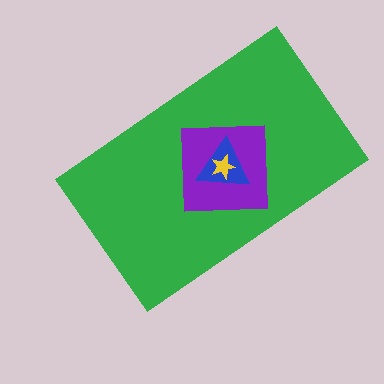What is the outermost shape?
The green rectangle.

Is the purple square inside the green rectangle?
Yes.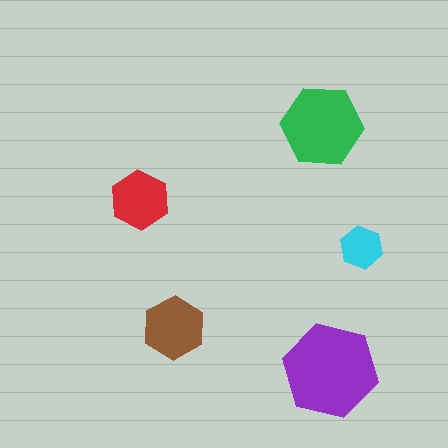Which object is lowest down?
The purple hexagon is bottommost.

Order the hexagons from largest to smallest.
the purple one, the green one, the brown one, the red one, the cyan one.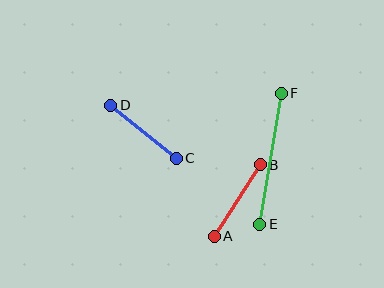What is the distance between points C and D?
The distance is approximately 84 pixels.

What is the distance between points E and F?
The distance is approximately 133 pixels.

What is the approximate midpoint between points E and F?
The midpoint is at approximately (271, 159) pixels.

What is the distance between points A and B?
The distance is approximately 85 pixels.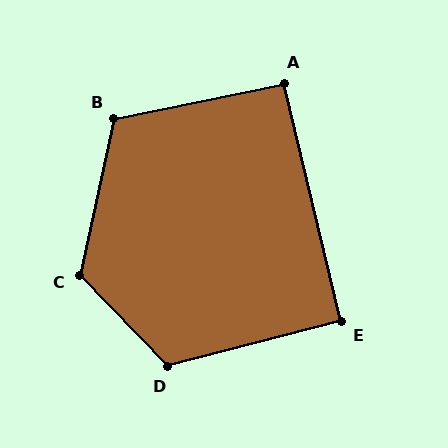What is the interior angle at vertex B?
Approximately 114 degrees (obtuse).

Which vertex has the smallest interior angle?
E, at approximately 91 degrees.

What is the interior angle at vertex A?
Approximately 92 degrees (approximately right).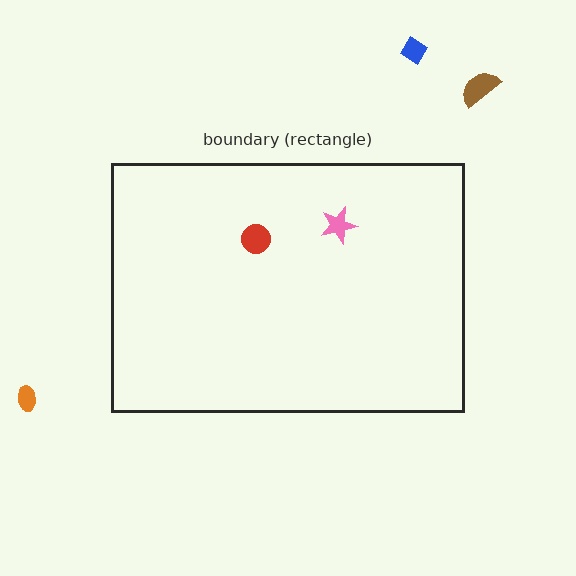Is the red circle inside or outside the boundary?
Inside.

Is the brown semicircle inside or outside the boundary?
Outside.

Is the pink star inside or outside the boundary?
Inside.